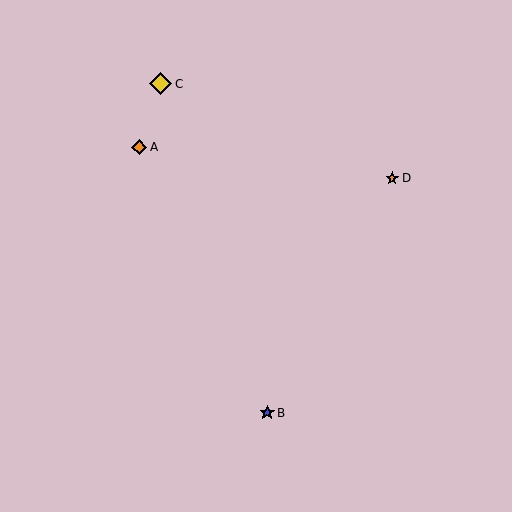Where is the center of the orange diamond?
The center of the orange diamond is at (139, 147).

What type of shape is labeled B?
Shape B is a blue star.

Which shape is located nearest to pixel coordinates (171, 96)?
The yellow diamond (labeled C) at (160, 84) is nearest to that location.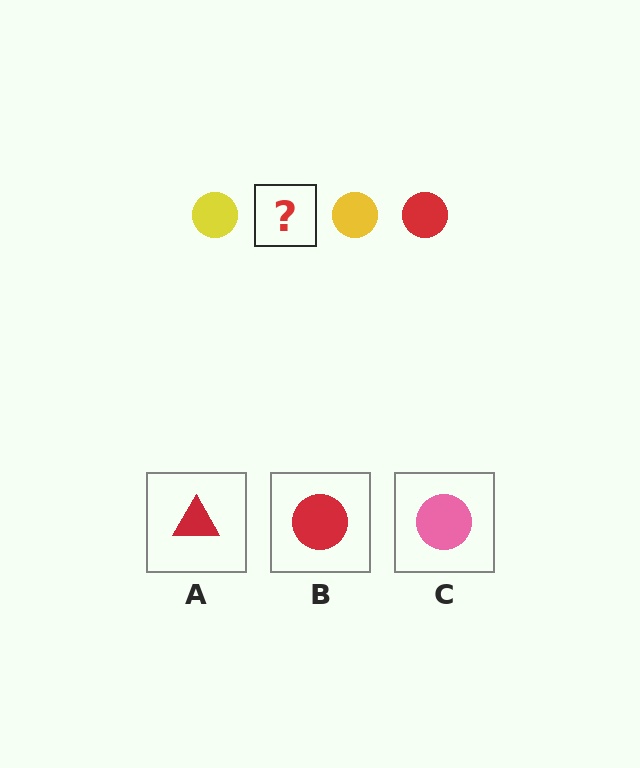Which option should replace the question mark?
Option B.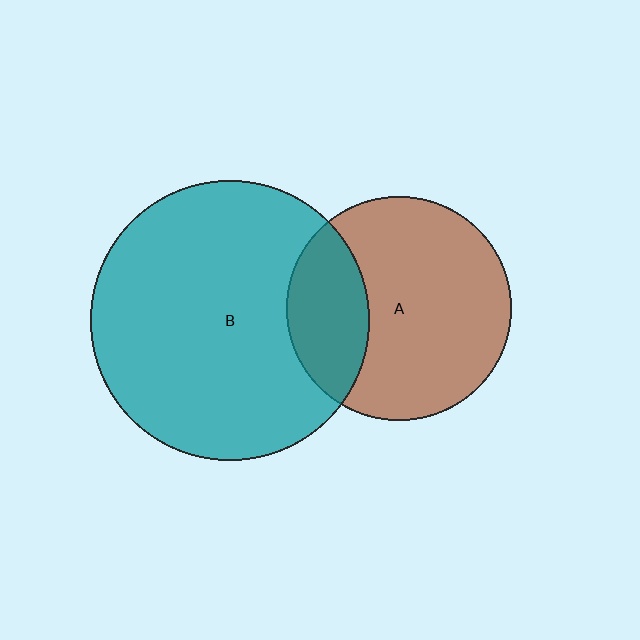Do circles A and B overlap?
Yes.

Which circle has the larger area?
Circle B (teal).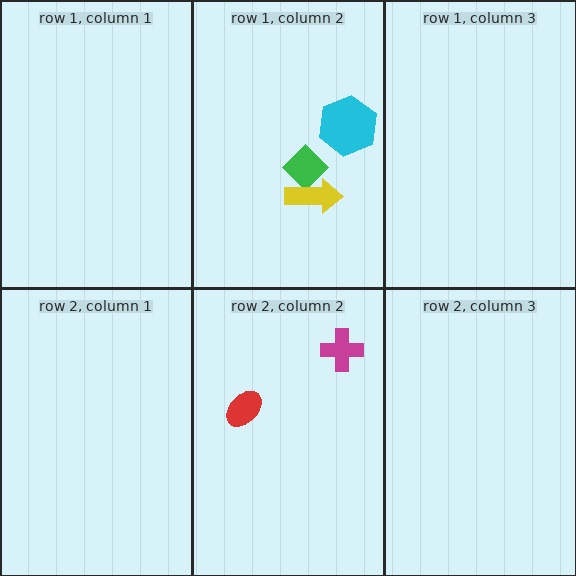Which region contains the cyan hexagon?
The row 1, column 2 region.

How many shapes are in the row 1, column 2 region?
3.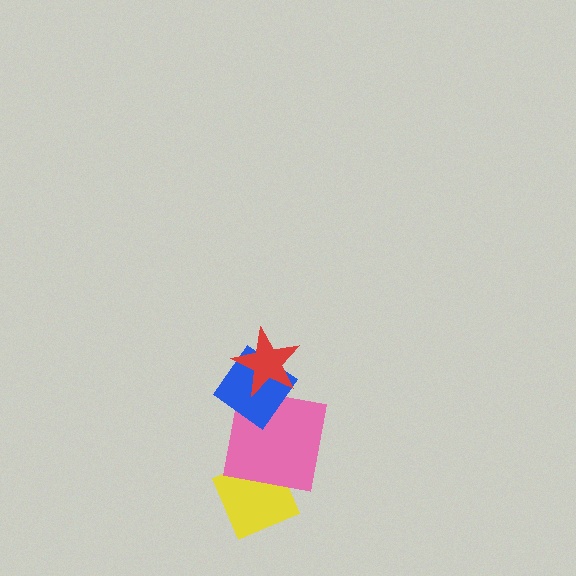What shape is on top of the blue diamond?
The red star is on top of the blue diamond.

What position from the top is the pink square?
The pink square is 3rd from the top.